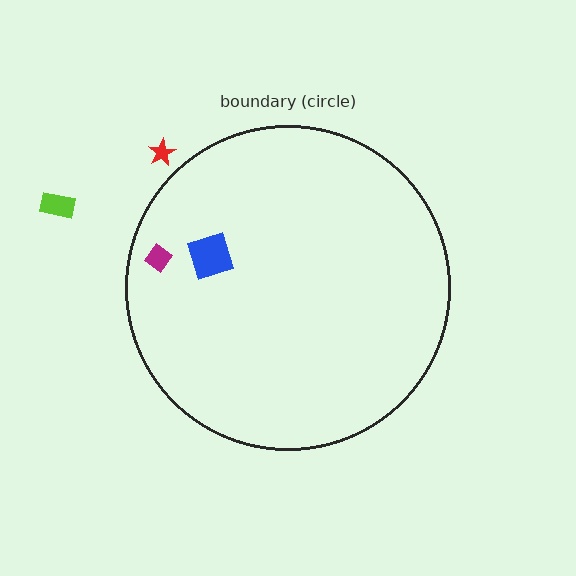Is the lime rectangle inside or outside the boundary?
Outside.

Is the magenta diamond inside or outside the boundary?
Inside.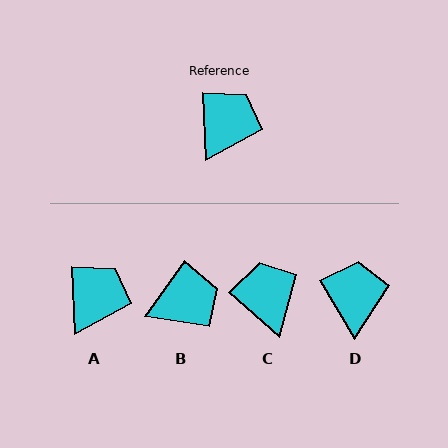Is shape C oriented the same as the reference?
No, it is off by about 46 degrees.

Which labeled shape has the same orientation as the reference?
A.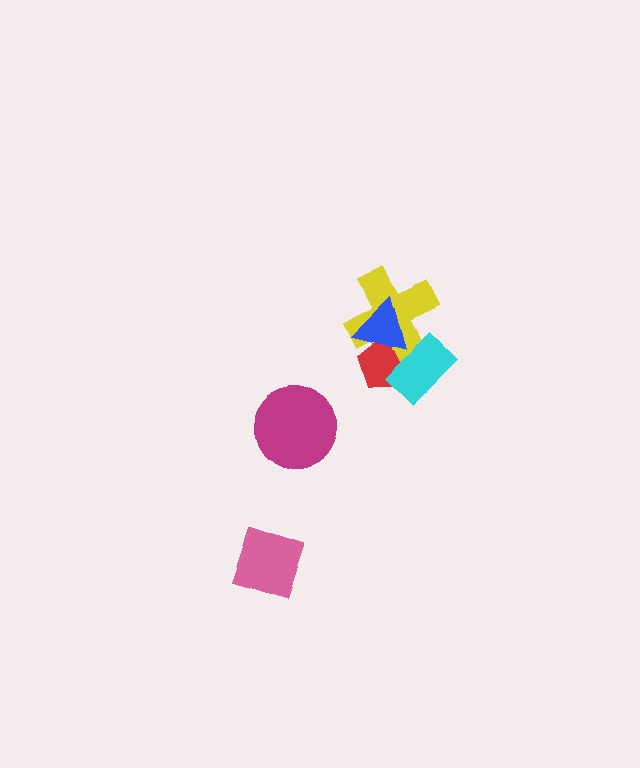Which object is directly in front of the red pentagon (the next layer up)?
The yellow cross is directly in front of the red pentagon.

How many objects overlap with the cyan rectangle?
3 objects overlap with the cyan rectangle.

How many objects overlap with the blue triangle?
3 objects overlap with the blue triangle.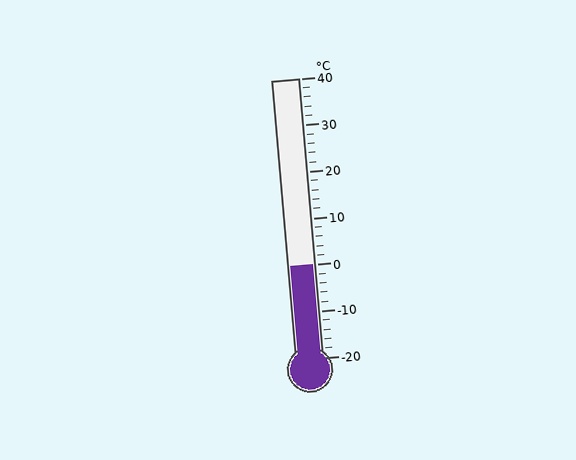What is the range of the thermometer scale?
The thermometer scale ranges from -20°C to 40°C.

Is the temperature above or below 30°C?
The temperature is below 30°C.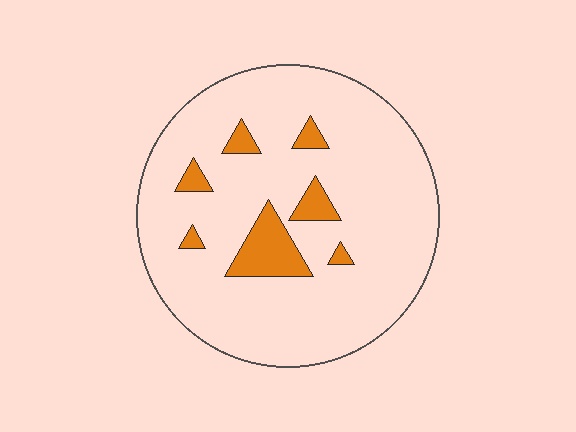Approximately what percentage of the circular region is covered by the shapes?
Approximately 10%.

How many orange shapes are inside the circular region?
7.